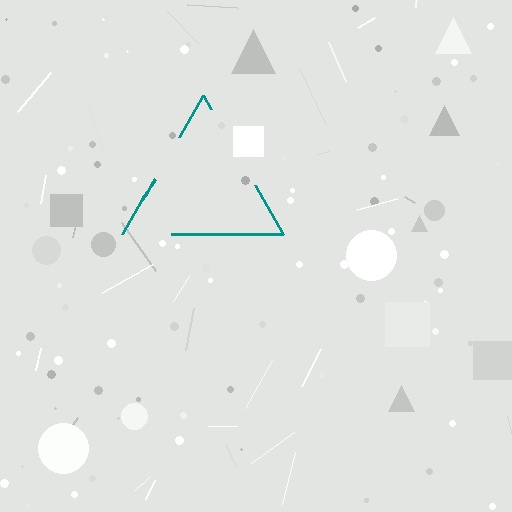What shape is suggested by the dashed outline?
The dashed outline suggests a triangle.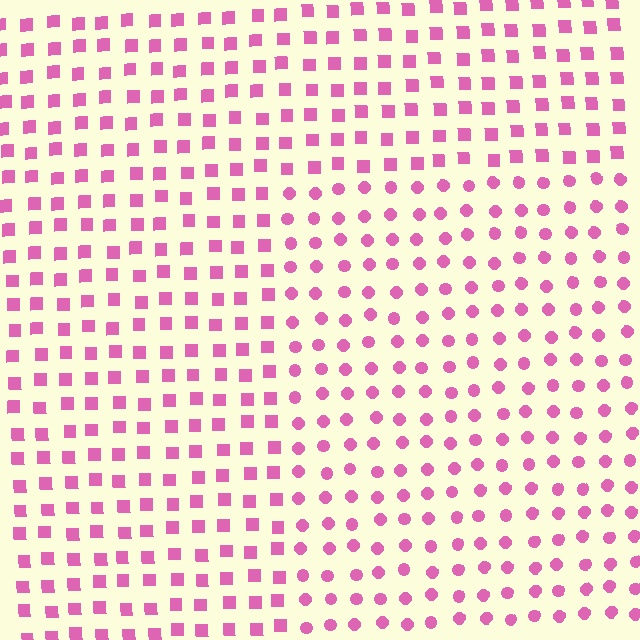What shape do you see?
I see a rectangle.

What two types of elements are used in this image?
The image uses circles inside the rectangle region and squares outside it.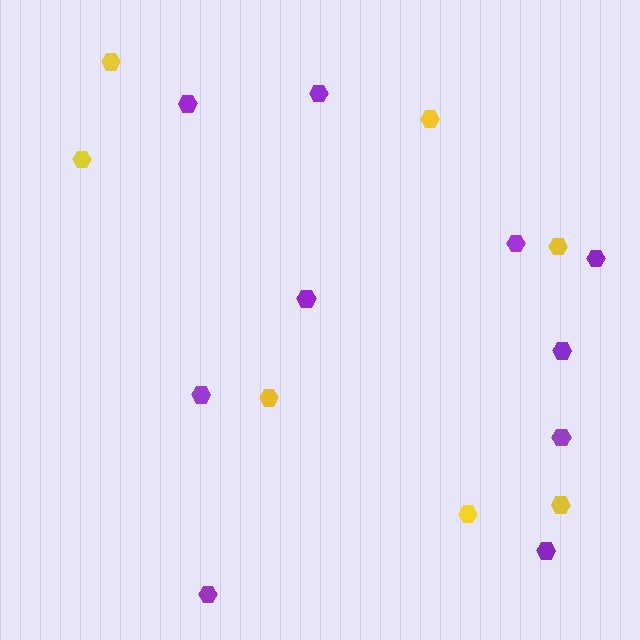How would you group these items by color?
There are 2 groups: one group of yellow hexagons (7) and one group of purple hexagons (10).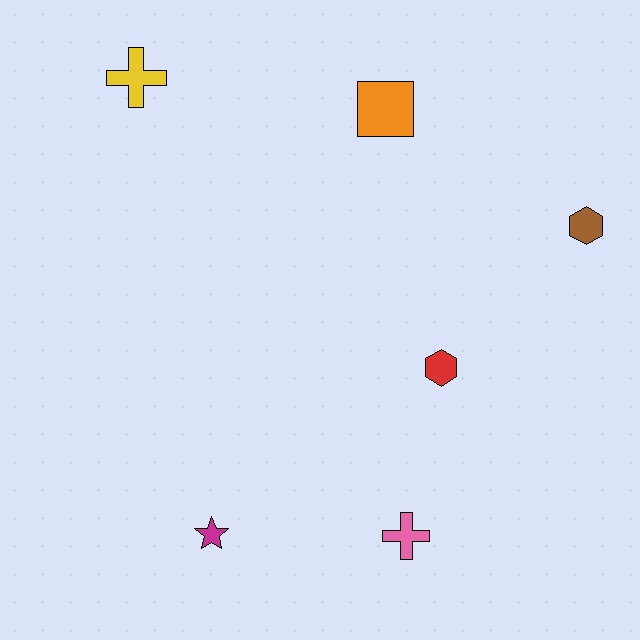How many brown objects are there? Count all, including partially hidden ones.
There is 1 brown object.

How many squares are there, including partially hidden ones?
There is 1 square.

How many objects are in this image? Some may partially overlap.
There are 6 objects.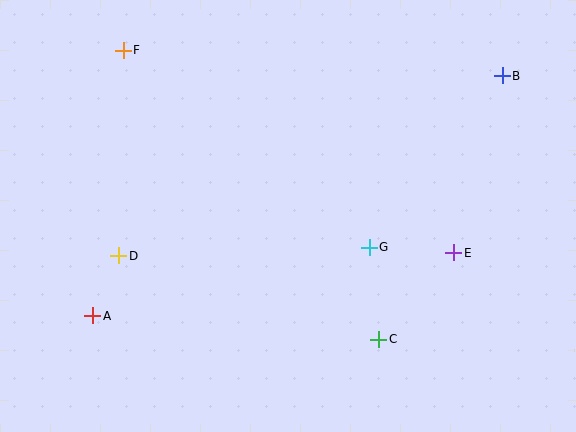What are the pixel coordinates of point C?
Point C is at (378, 339).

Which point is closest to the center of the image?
Point G at (369, 247) is closest to the center.